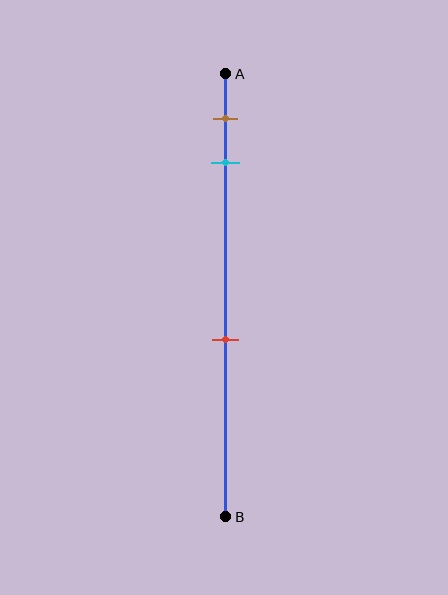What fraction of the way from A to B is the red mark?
The red mark is approximately 60% (0.6) of the way from A to B.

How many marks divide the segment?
There are 3 marks dividing the segment.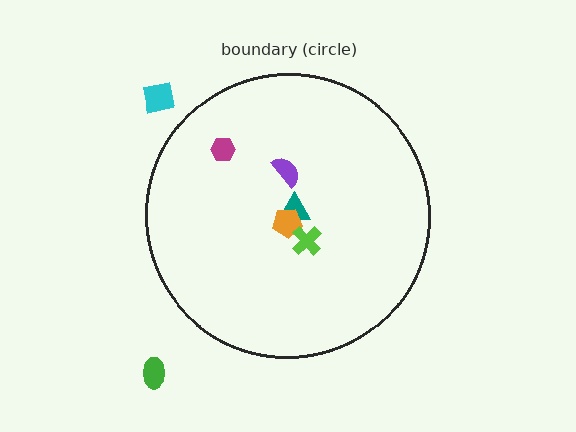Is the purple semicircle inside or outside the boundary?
Inside.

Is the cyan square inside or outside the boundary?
Outside.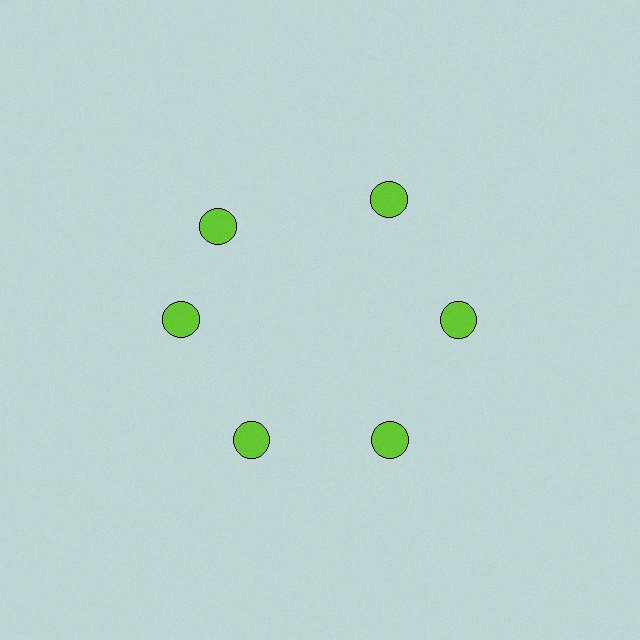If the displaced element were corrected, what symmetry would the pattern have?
It would have 6-fold rotational symmetry — the pattern would map onto itself every 60 degrees.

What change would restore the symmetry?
The symmetry would be restored by rotating it back into even spacing with its neighbors so that all 6 circles sit at equal angles and equal distance from the center.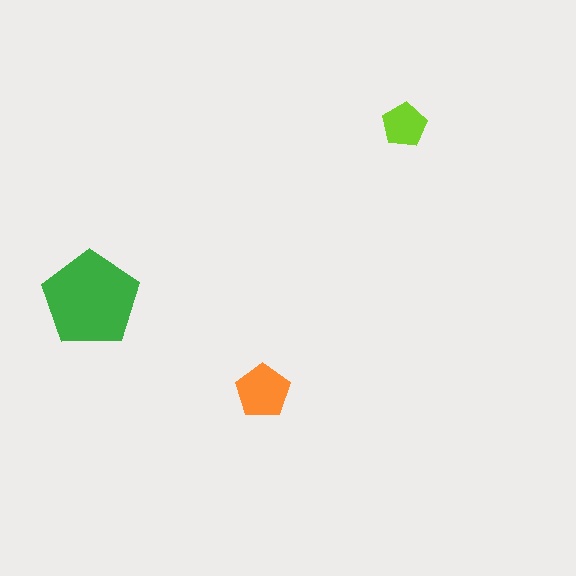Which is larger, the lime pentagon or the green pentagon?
The green one.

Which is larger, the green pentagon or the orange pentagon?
The green one.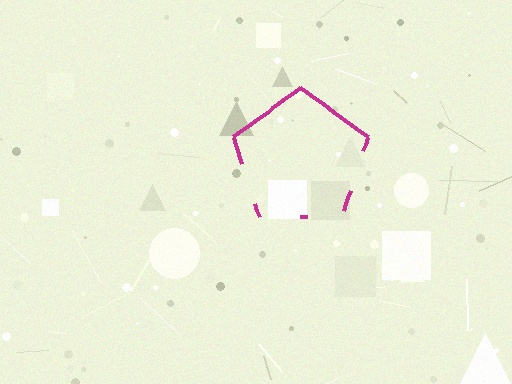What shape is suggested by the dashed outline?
The dashed outline suggests a pentagon.